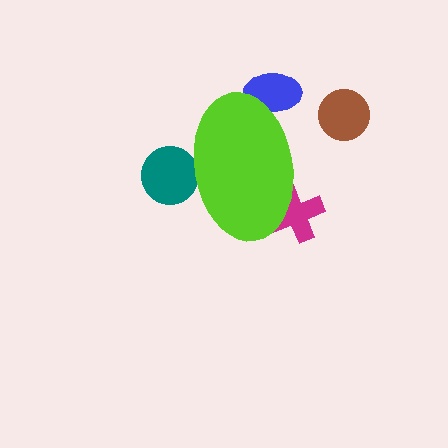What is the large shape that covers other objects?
A lime ellipse.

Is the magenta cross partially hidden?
Yes, the magenta cross is partially hidden behind the lime ellipse.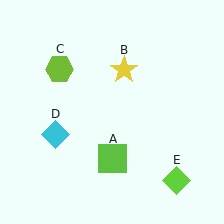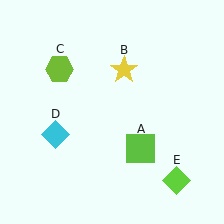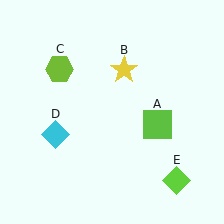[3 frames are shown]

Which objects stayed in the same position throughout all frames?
Yellow star (object B) and lime hexagon (object C) and cyan diamond (object D) and lime diamond (object E) remained stationary.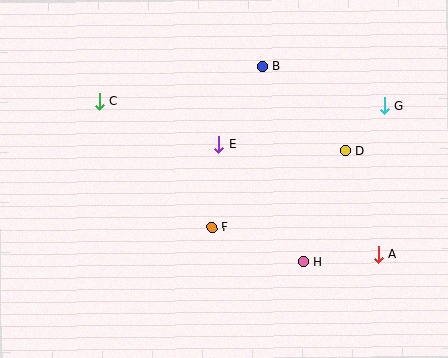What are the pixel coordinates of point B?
Point B is at (262, 66).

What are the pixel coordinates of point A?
Point A is at (378, 255).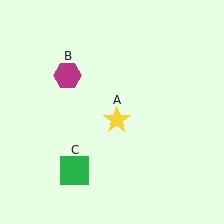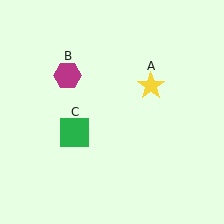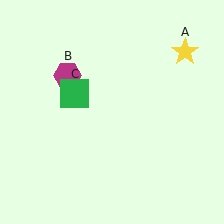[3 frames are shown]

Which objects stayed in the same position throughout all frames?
Magenta hexagon (object B) remained stationary.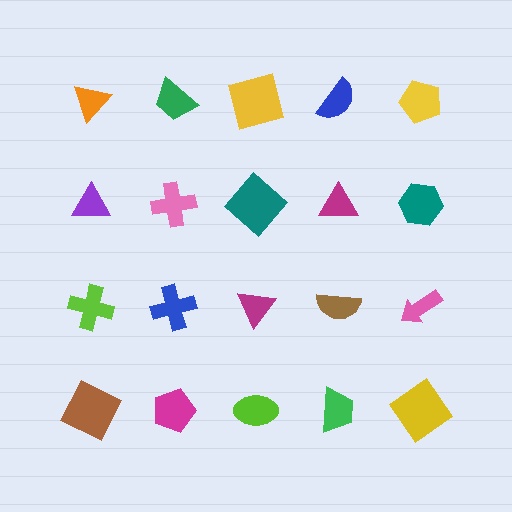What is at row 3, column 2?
A blue cross.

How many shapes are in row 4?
5 shapes.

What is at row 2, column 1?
A purple triangle.